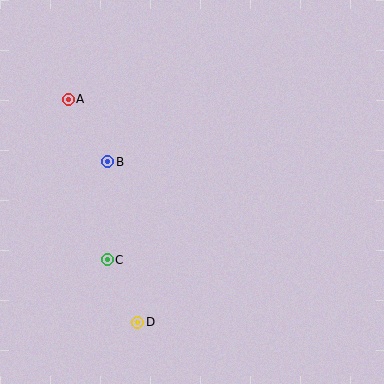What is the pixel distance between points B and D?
The distance between B and D is 163 pixels.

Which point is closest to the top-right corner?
Point B is closest to the top-right corner.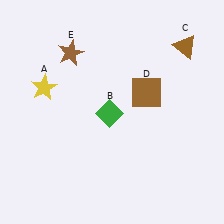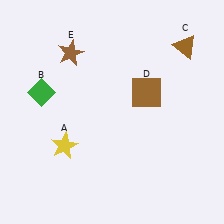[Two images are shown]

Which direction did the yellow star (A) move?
The yellow star (A) moved down.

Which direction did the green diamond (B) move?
The green diamond (B) moved left.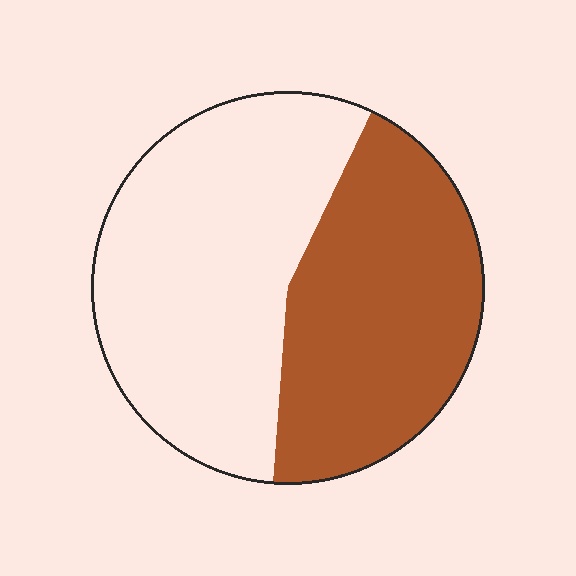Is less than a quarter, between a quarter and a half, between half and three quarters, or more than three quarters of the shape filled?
Between a quarter and a half.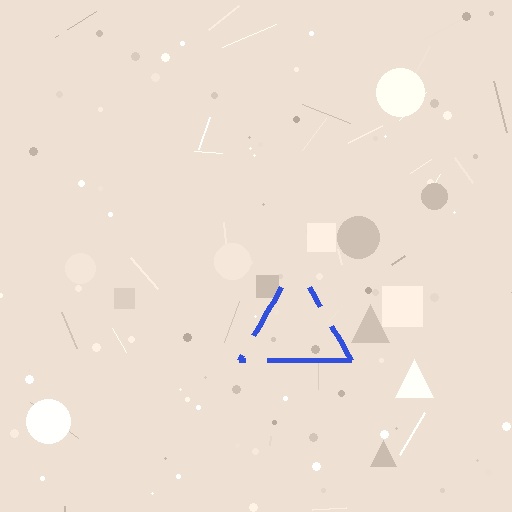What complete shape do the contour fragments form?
The contour fragments form a triangle.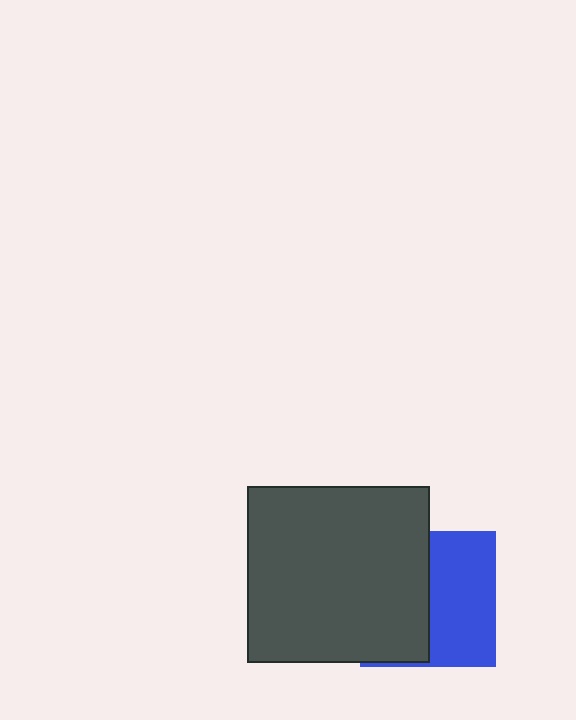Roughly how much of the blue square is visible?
About half of it is visible (roughly 50%).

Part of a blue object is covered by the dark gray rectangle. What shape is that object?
It is a square.